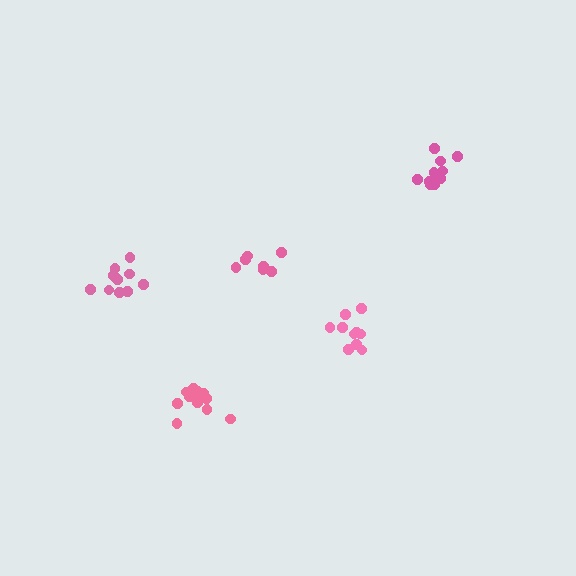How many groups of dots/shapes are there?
There are 5 groups.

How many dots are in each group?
Group 1: 7 dots, Group 2: 10 dots, Group 3: 11 dots, Group 4: 10 dots, Group 5: 12 dots (50 total).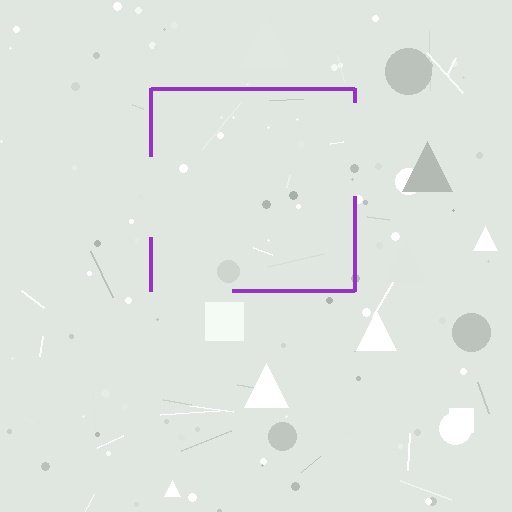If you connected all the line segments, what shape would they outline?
They would outline a square.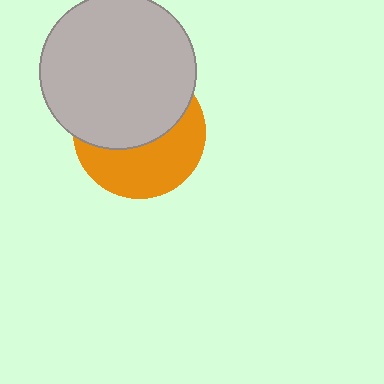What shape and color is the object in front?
The object in front is a light gray circle.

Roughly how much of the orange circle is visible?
About half of it is visible (roughly 47%).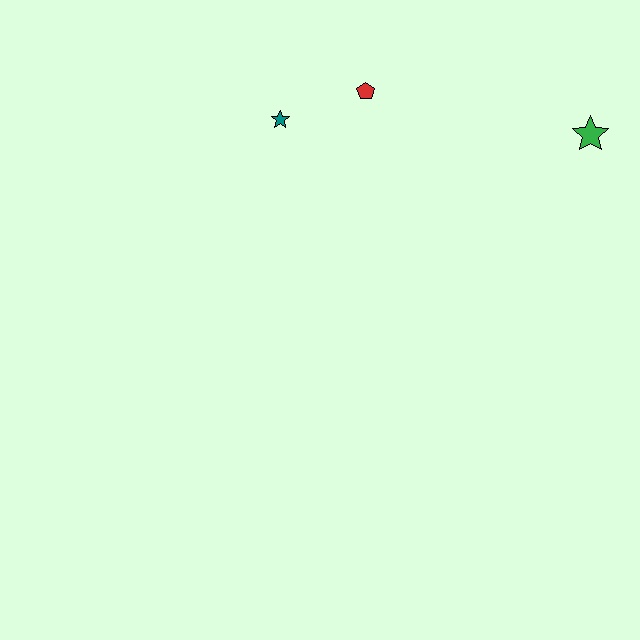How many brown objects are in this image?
There are no brown objects.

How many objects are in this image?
There are 3 objects.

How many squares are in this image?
There are no squares.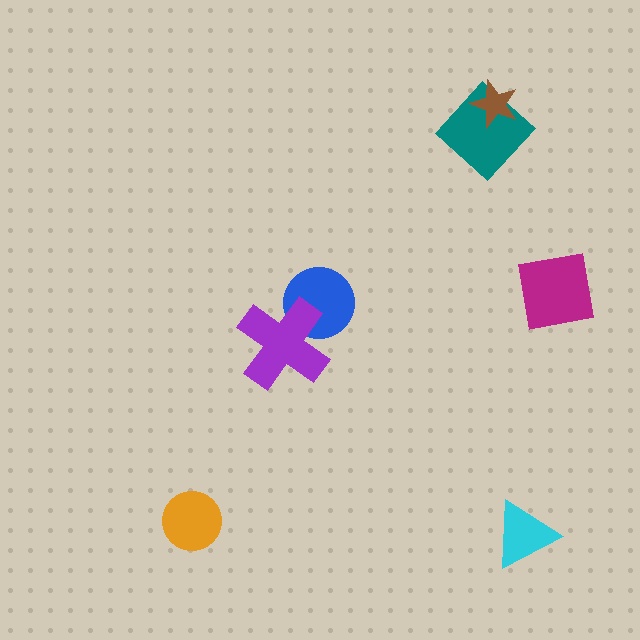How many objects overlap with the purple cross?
1 object overlaps with the purple cross.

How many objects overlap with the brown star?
1 object overlaps with the brown star.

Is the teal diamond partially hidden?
Yes, it is partially covered by another shape.